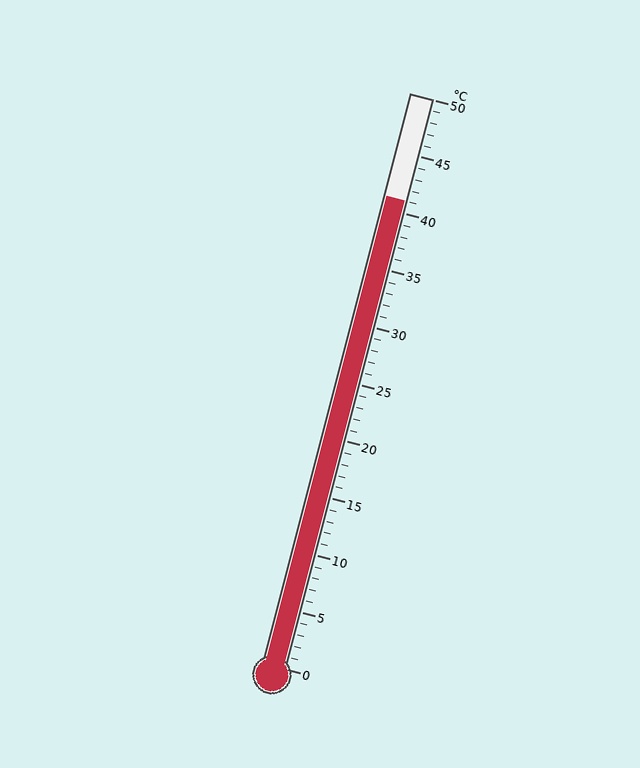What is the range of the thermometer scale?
The thermometer scale ranges from 0°C to 50°C.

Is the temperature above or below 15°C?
The temperature is above 15°C.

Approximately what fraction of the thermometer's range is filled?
The thermometer is filled to approximately 80% of its range.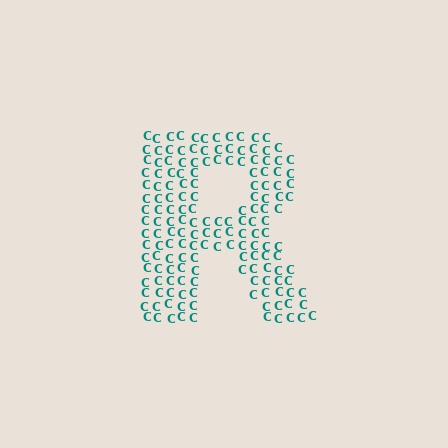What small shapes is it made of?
It is made of small letter C's.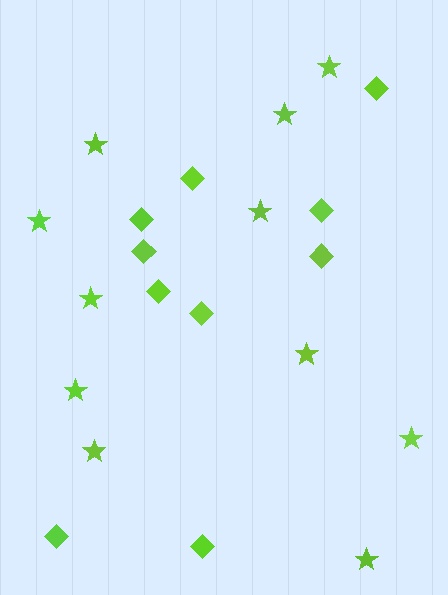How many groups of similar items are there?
There are 2 groups: one group of stars (11) and one group of diamonds (10).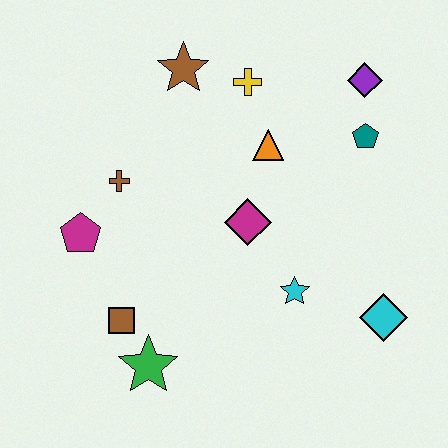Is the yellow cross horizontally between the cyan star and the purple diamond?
No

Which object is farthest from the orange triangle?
The green star is farthest from the orange triangle.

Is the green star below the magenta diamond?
Yes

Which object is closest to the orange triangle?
The yellow cross is closest to the orange triangle.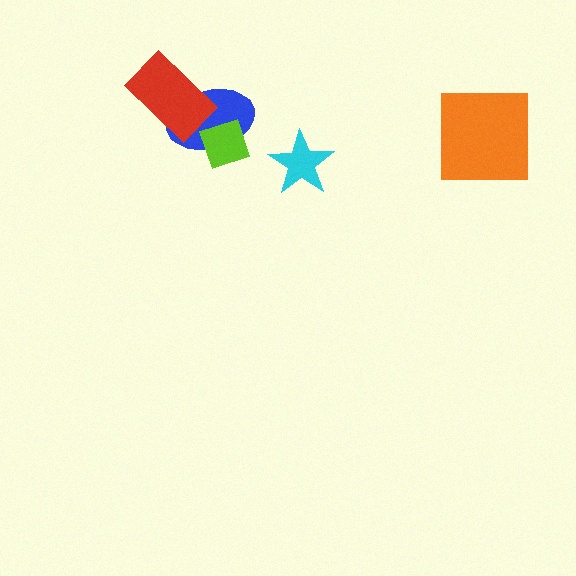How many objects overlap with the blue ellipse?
2 objects overlap with the blue ellipse.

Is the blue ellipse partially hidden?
Yes, it is partially covered by another shape.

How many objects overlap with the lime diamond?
1 object overlaps with the lime diamond.